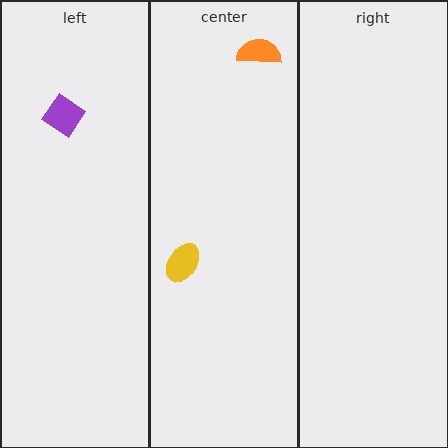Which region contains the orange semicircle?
The center region.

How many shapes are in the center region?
2.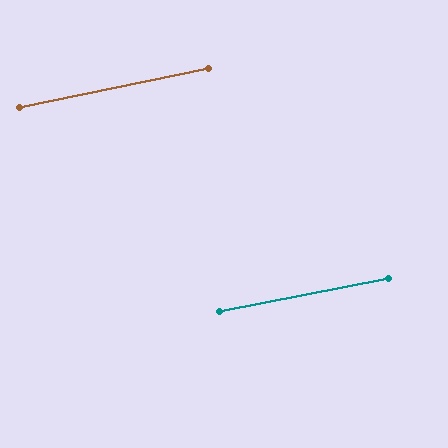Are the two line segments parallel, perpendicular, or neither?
Parallel — their directions differ by only 0.6°.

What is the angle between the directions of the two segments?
Approximately 1 degree.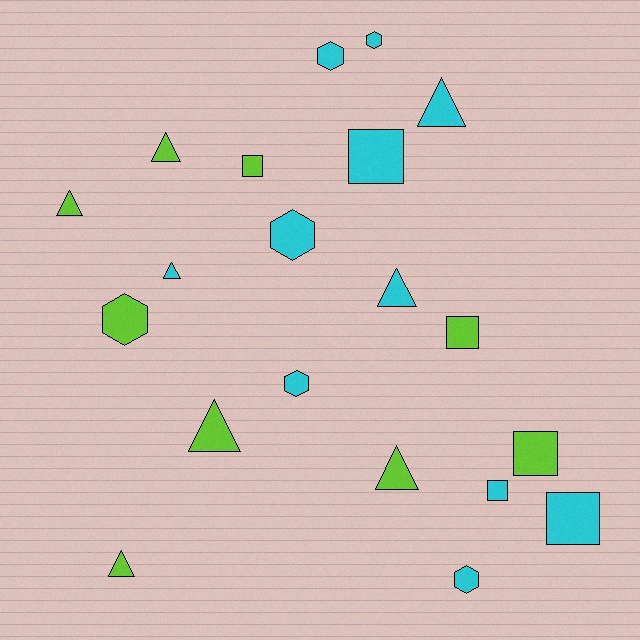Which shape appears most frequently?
Triangle, with 8 objects.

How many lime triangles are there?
There are 5 lime triangles.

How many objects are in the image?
There are 20 objects.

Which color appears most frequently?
Cyan, with 11 objects.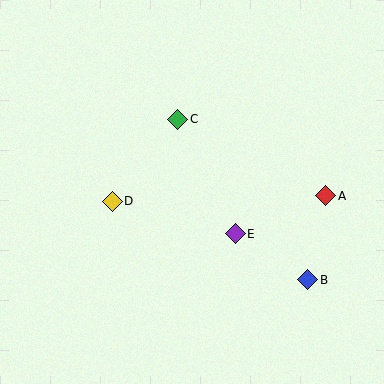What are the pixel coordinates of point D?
Point D is at (112, 201).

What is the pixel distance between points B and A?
The distance between B and A is 86 pixels.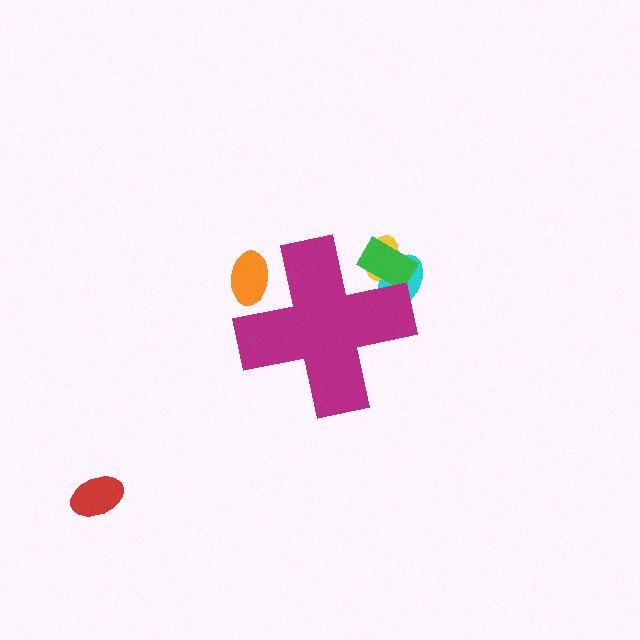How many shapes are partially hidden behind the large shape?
4 shapes are partially hidden.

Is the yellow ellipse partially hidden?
Yes, the yellow ellipse is partially hidden behind the magenta cross.